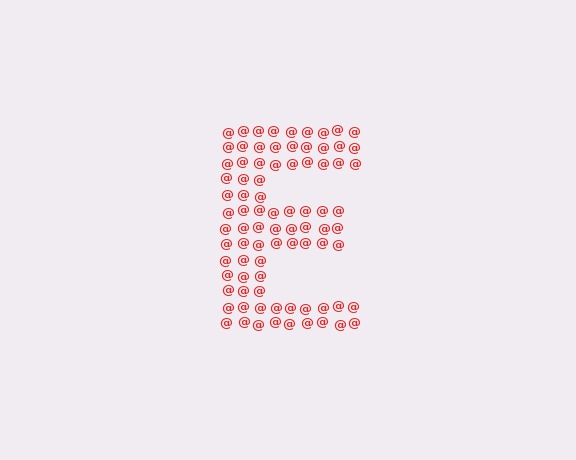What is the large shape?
The large shape is the letter E.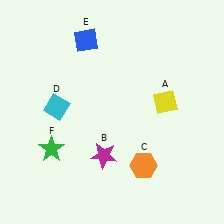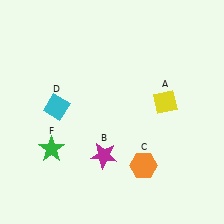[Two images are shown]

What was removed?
The blue diamond (E) was removed in Image 2.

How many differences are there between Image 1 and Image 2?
There is 1 difference between the two images.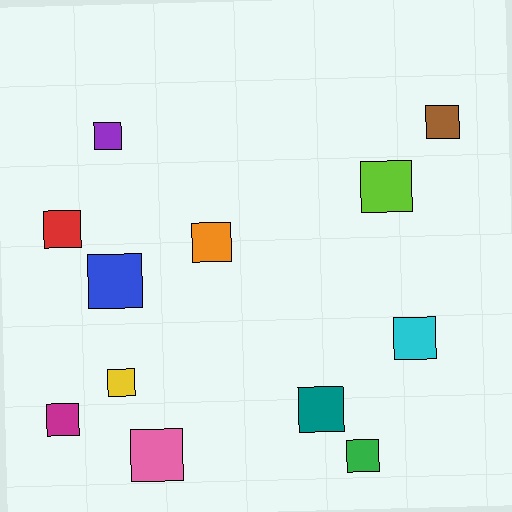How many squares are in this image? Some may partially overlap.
There are 12 squares.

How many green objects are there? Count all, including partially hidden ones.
There is 1 green object.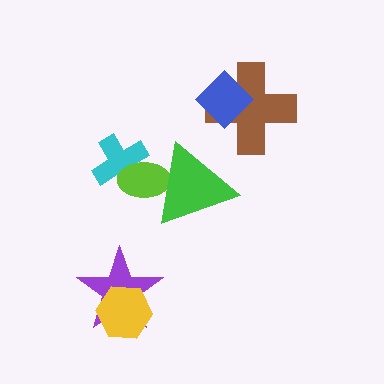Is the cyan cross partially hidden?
Yes, it is partially covered by another shape.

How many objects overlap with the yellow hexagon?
1 object overlaps with the yellow hexagon.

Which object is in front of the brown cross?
The blue diamond is in front of the brown cross.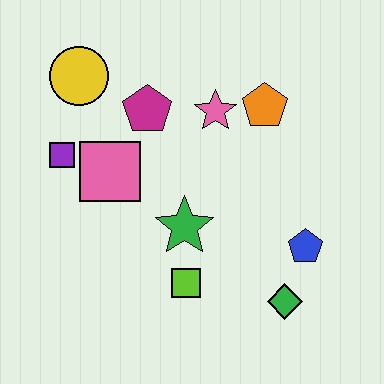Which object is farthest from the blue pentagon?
The yellow circle is farthest from the blue pentagon.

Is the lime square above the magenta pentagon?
No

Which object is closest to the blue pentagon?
The green diamond is closest to the blue pentagon.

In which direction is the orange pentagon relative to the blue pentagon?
The orange pentagon is above the blue pentagon.